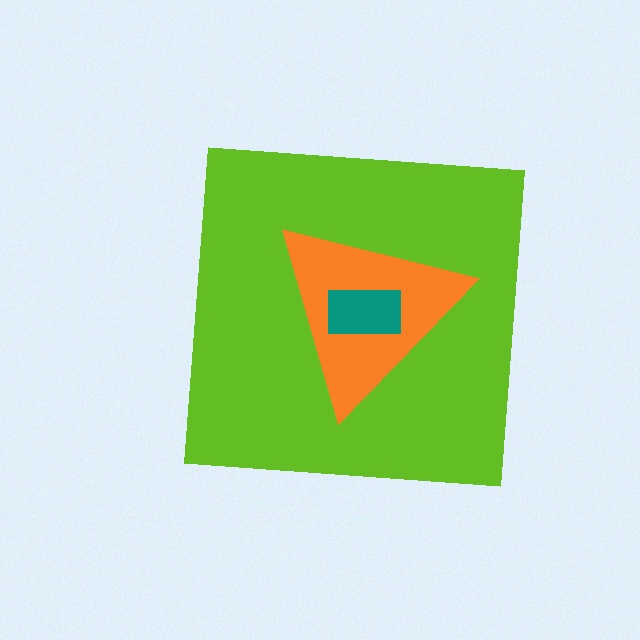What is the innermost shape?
The teal rectangle.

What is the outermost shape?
The lime square.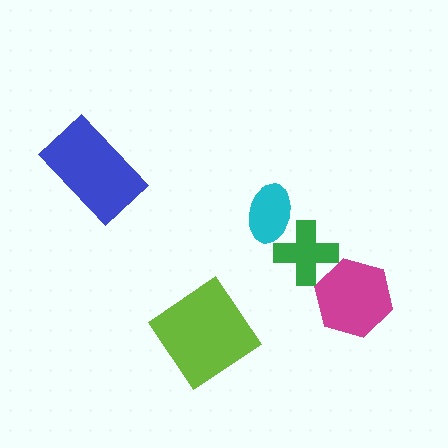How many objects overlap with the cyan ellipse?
1 object overlaps with the cyan ellipse.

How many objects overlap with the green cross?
2 objects overlap with the green cross.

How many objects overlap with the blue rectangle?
0 objects overlap with the blue rectangle.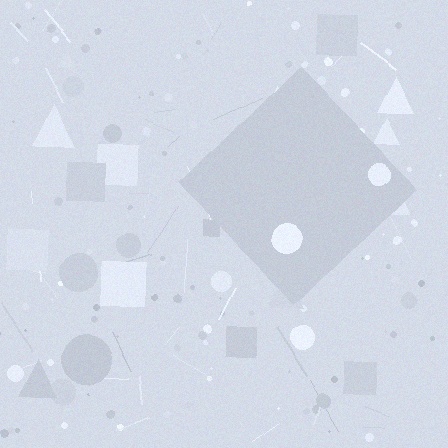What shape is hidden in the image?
A diamond is hidden in the image.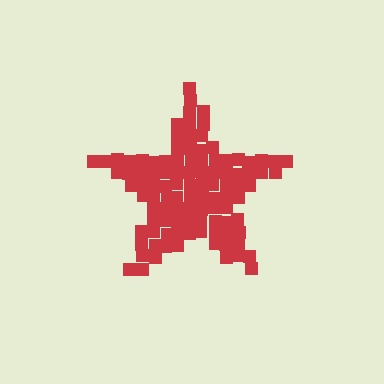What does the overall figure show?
The overall figure shows a star.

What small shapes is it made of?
It is made of small squares.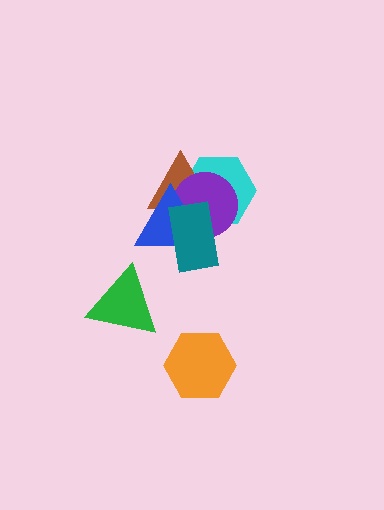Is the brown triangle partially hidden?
Yes, it is partially covered by another shape.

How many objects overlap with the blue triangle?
4 objects overlap with the blue triangle.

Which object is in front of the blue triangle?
The teal rectangle is in front of the blue triangle.